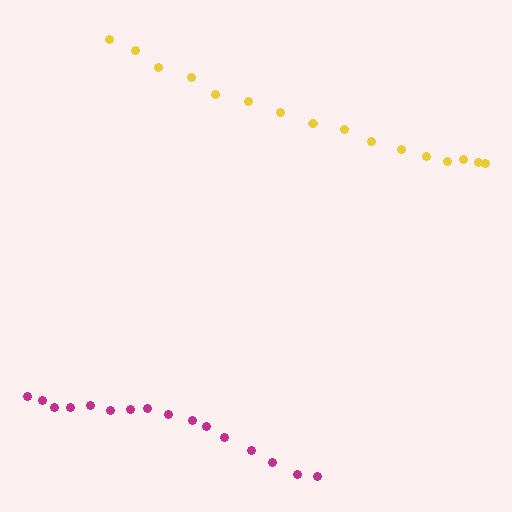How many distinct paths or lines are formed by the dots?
There are 2 distinct paths.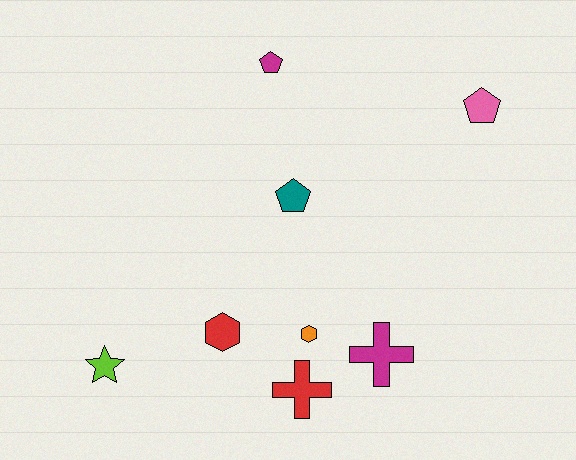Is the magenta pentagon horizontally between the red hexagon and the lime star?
No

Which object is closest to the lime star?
The red hexagon is closest to the lime star.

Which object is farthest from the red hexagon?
The pink pentagon is farthest from the red hexagon.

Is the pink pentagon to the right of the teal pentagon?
Yes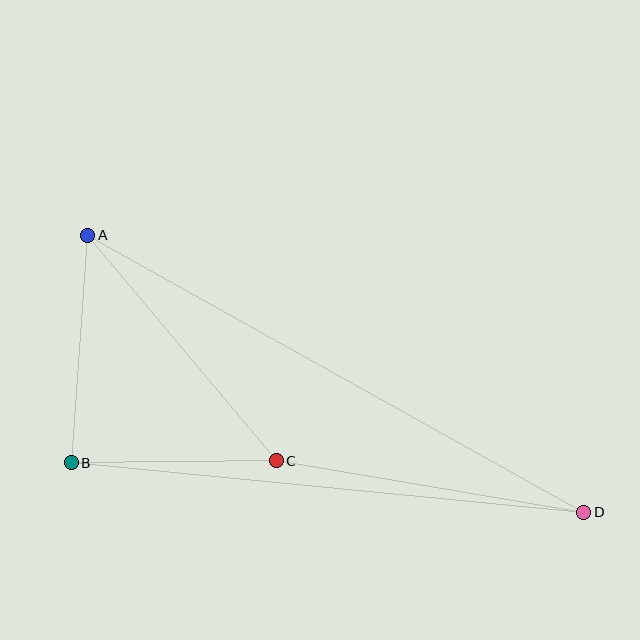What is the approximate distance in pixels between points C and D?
The distance between C and D is approximately 312 pixels.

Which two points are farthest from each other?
Points A and D are farthest from each other.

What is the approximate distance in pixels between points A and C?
The distance between A and C is approximately 294 pixels.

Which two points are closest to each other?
Points B and C are closest to each other.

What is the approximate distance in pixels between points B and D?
The distance between B and D is approximately 515 pixels.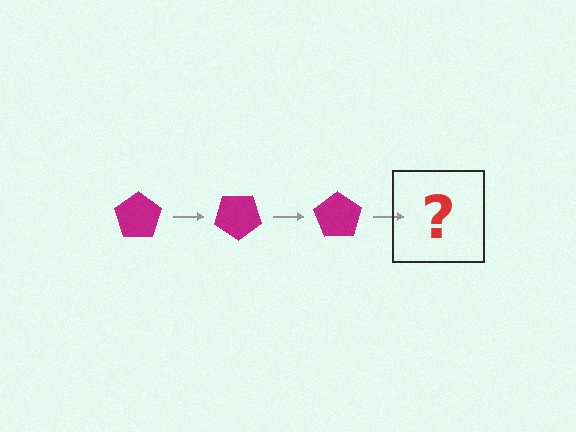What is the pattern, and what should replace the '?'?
The pattern is that the pentagon rotates 35 degrees each step. The '?' should be a magenta pentagon rotated 105 degrees.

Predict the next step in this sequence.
The next step is a magenta pentagon rotated 105 degrees.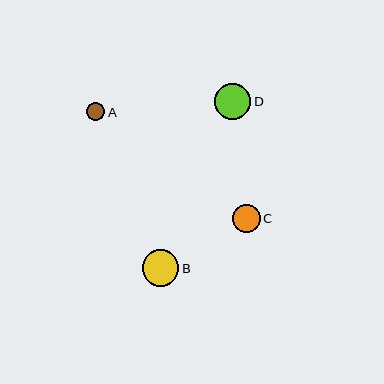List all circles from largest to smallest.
From largest to smallest: B, D, C, A.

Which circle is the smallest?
Circle A is the smallest with a size of approximately 18 pixels.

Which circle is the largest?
Circle B is the largest with a size of approximately 36 pixels.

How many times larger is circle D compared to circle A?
Circle D is approximately 2.0 times the size of circle A.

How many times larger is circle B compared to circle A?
Circle B is approximately 2.0 times the size of circle A.